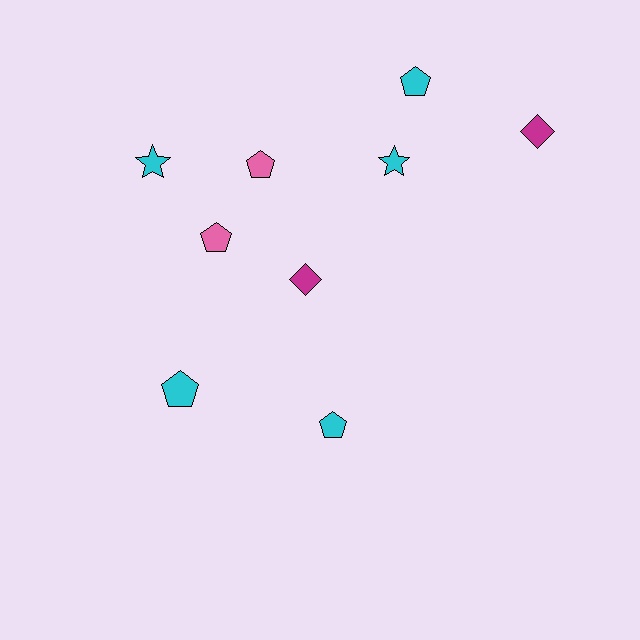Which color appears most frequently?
Cyan, with 5 objects.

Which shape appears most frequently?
Pentagon, with 5 objects.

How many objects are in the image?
There are 9 objects.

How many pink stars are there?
There are no pink stars.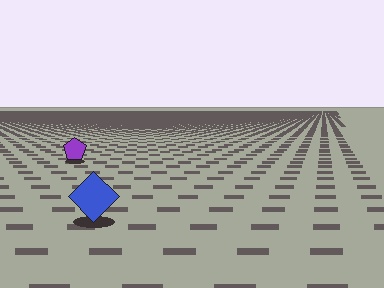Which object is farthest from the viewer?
The purple pentagon is farthest from the viewer. It appears smaller and the ground texture around it is denser.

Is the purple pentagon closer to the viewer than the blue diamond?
No. The blue diamond is closer — you can tell from the texture gradient: the ground texture is coarser near it.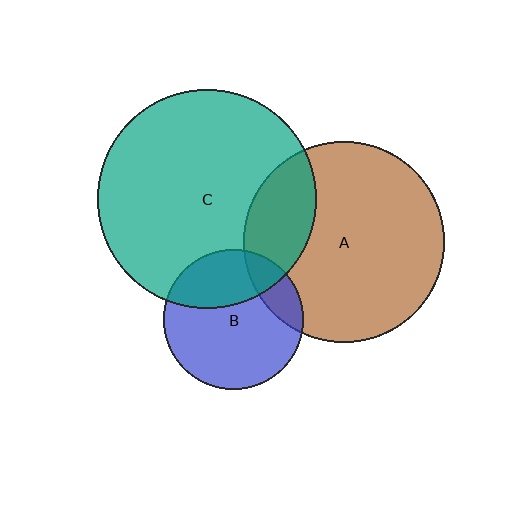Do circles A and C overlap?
Yes.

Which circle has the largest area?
Circle C (teal).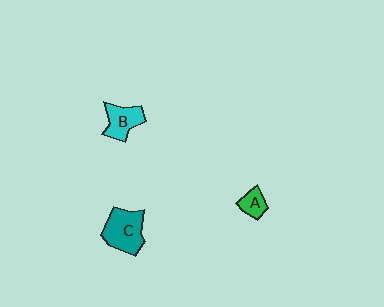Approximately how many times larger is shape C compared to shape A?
Approximately 2.4 times.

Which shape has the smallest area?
Shape A (green).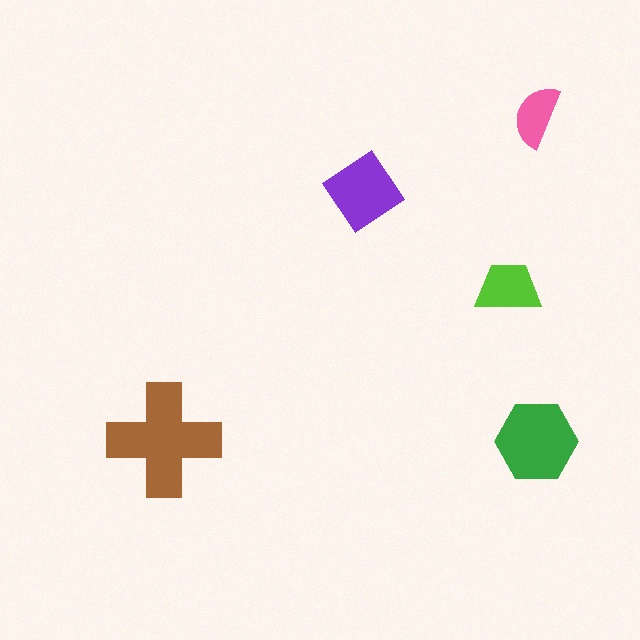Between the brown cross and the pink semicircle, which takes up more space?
The brown cross.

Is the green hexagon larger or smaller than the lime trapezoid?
Larger.